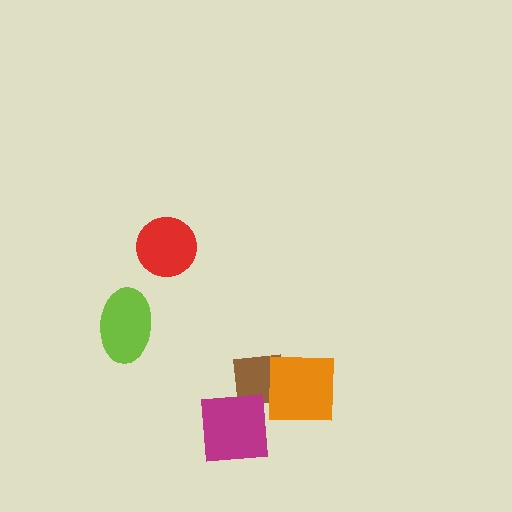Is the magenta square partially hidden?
No, no other shape covers it.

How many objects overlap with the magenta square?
1 object overlaps with the magenta square.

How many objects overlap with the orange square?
1 object overlaps with the orange square.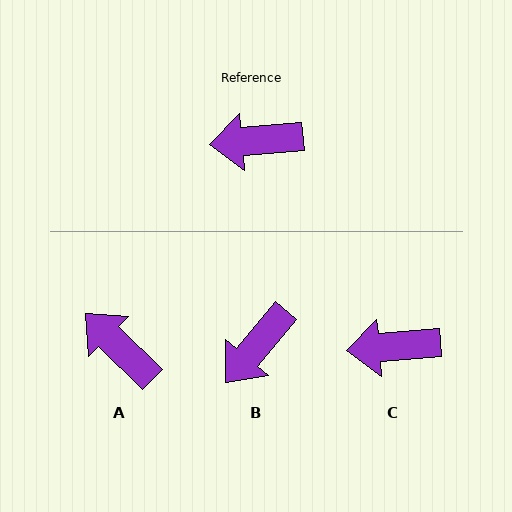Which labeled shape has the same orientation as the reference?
C.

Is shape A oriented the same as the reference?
No, it is off by about 50 degrees.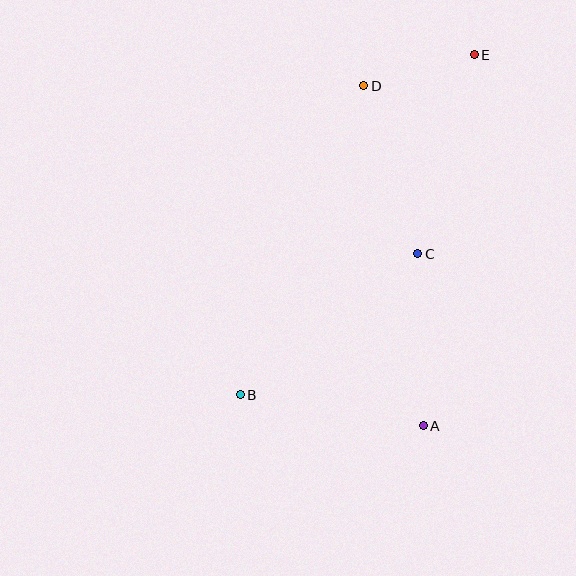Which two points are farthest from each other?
Points B and E are farthest from each other.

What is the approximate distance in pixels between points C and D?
The distance between C and D is approximately 176 pixels.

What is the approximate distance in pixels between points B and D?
The distance between B and D is approximately 333 pixels.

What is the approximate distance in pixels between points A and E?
The distance between A and E is approximately 375 pixels.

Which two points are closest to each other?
Points D and E are closest to each other.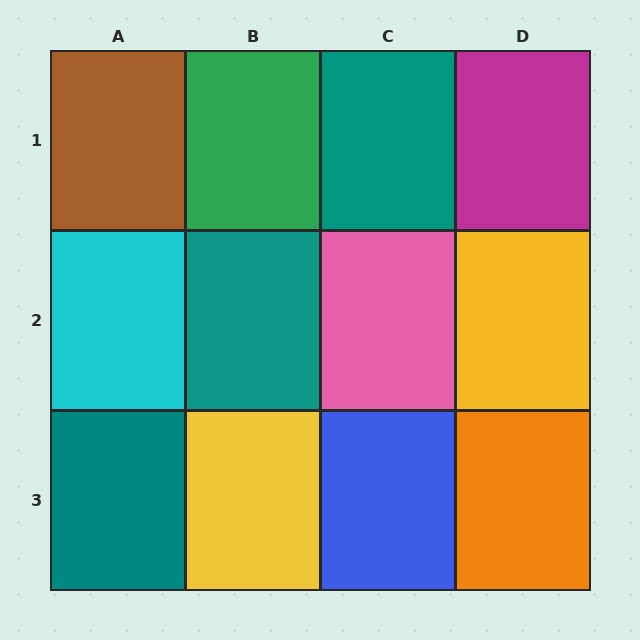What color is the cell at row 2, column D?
Yellow.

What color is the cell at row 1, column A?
Brown.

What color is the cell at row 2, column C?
Pink.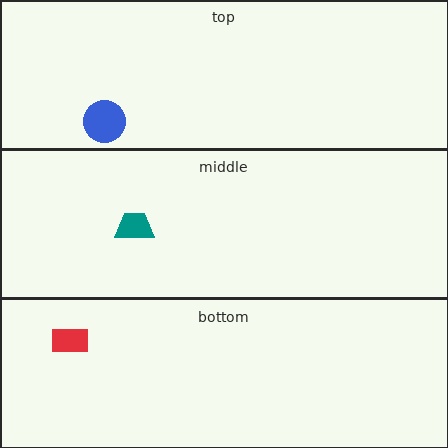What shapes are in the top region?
The blue circle.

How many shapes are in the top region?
1.